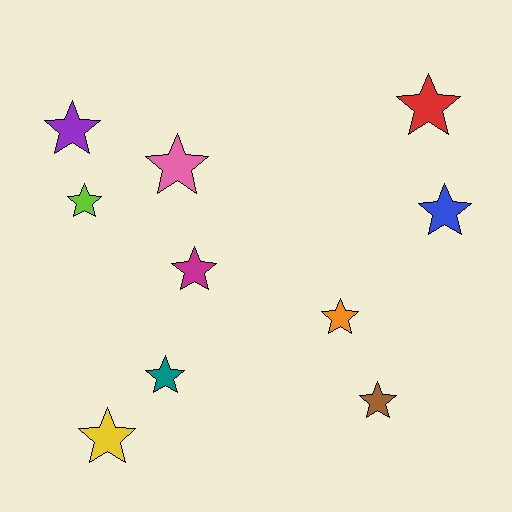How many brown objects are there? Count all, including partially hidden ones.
There is 1 brown object.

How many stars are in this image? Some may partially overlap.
There are 10 stars.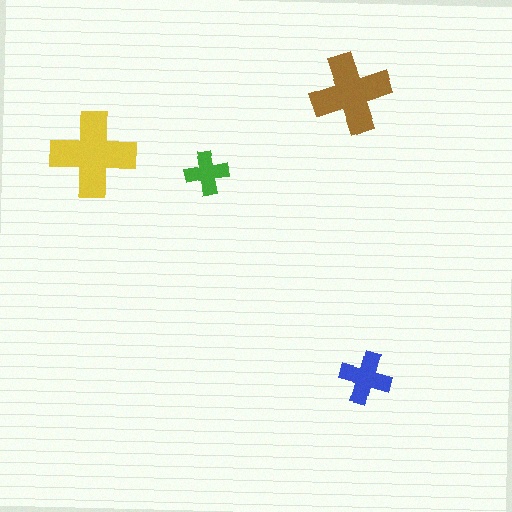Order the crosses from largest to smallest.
the yellow one, the brown one, the blue one, the green one.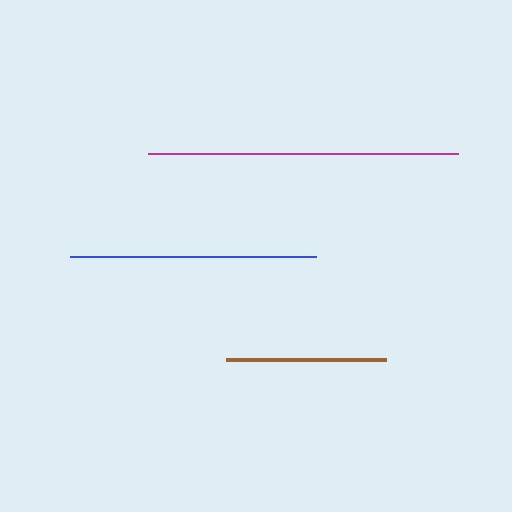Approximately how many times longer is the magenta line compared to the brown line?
The magenta line is approximately 1.9 times the length of the brown line.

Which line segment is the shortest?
The brown line is the shortest at approximately 159 pixels.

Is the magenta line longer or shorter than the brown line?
The magenta line is longer than the brown line.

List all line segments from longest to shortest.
From longest to shortest: magenta, blue, brown.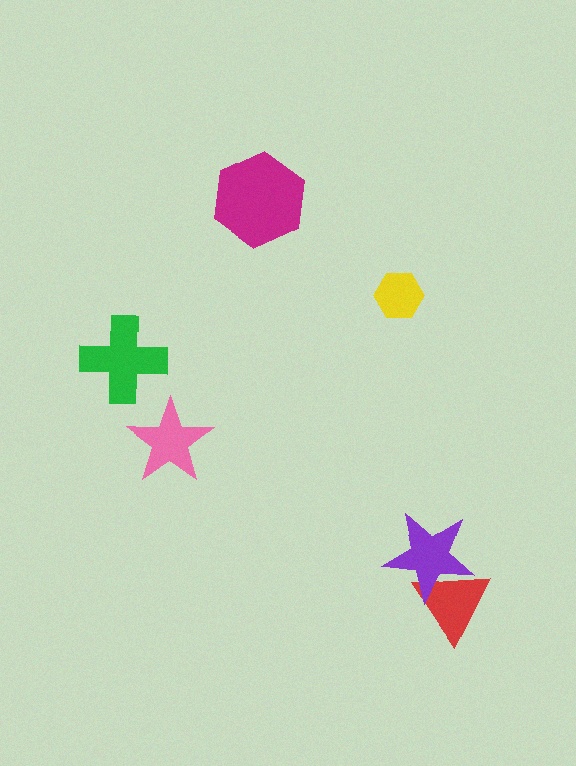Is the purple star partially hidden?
No, no other shape covers it.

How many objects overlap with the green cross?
0 objects overlap with the green cross.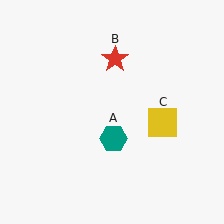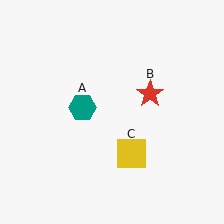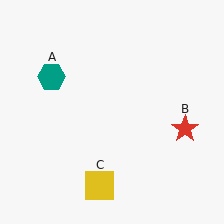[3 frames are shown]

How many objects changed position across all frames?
3 objects changed position: teal hexagon (object A), red star (object B), yellow square (object C).